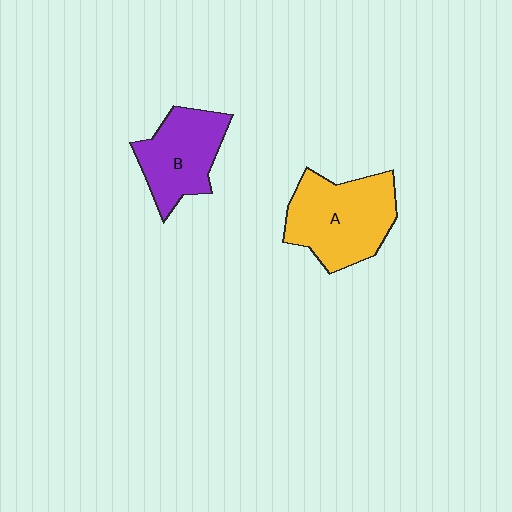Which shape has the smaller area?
Shape B (purple).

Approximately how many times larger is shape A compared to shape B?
Approximately 1.3 times.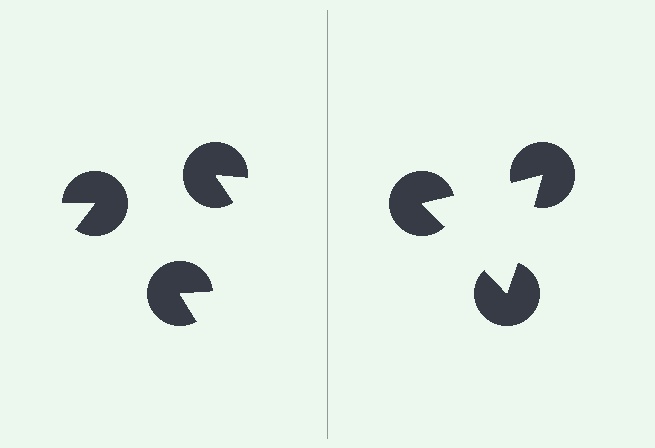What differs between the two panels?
The pac-man discs are positioned identically on both sides; only the wedge orientations differ. On the right they align to a triangle; on the left they are misaligned.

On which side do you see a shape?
An illusory triangle appears on the right side. On the left side the wedge cuts are rotated, so no coherent shape forms.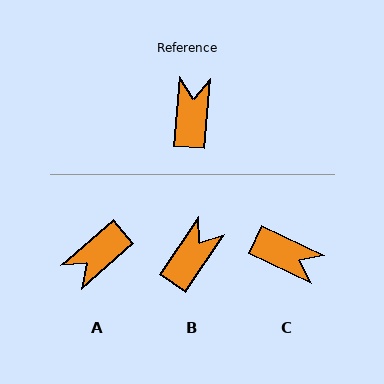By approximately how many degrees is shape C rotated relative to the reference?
Approximately 111 degrees clockwise.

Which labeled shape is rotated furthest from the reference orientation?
A, about 136 degrees away.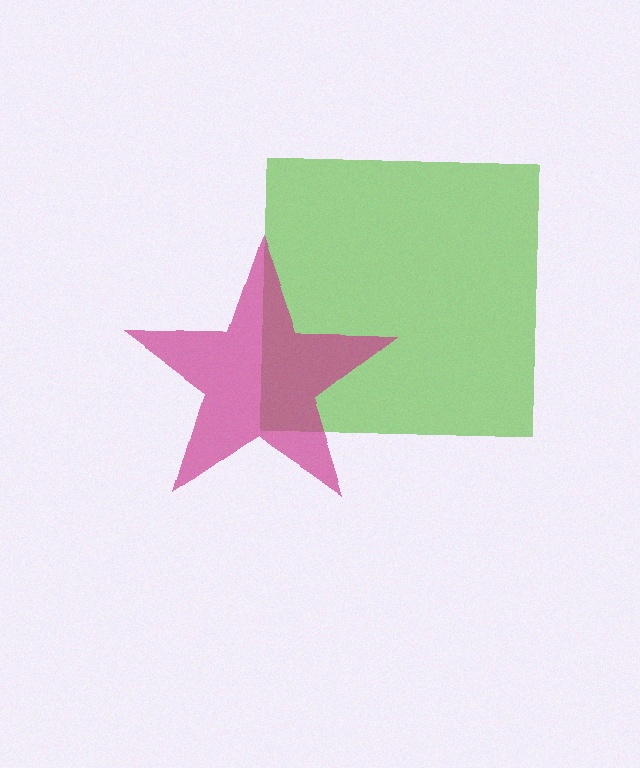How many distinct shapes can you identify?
There are 2 distinct shapes: a lime square, a magenta star.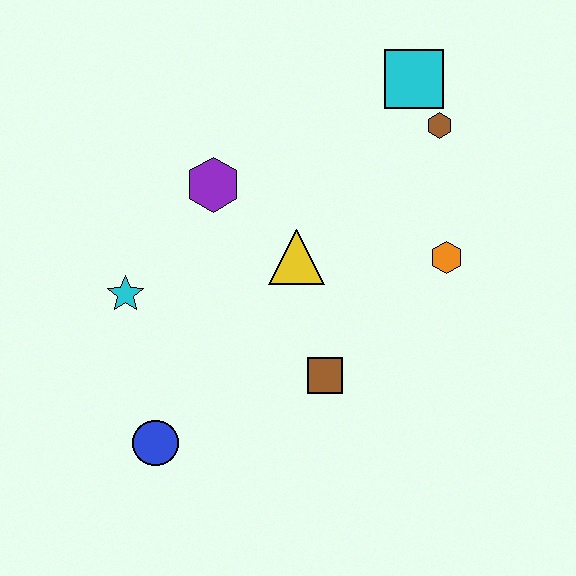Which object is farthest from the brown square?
The cyan square is farthest from the brown square.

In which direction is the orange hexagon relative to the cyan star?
The orange hexagon is to the right of the cyan star.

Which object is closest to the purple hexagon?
The yellow triangle is closest to the purple hexagon.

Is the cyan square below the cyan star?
No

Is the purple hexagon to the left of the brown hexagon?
Yes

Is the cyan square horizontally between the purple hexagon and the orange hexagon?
Yes